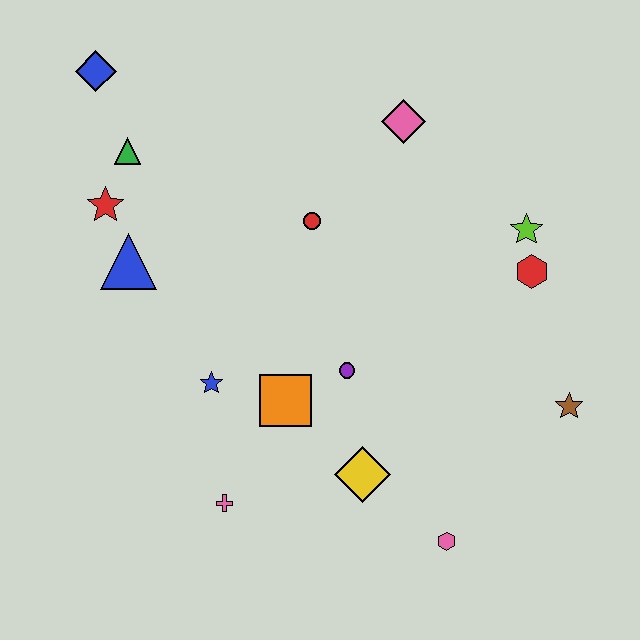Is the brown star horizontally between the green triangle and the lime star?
No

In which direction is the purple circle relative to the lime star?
The purple circle is to the left of the lime star.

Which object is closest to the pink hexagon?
The yellow diamond is closest to the pink hexagon.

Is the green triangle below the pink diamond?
Yes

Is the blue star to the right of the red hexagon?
No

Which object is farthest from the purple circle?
The blue diamond is farthest from the purple circle.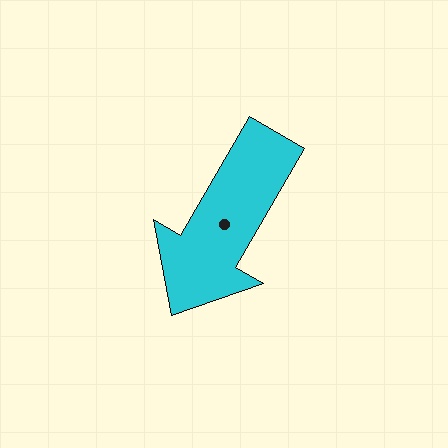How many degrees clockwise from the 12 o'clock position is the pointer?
Approximately 210 degrees.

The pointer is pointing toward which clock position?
Roughly 7 o'clock.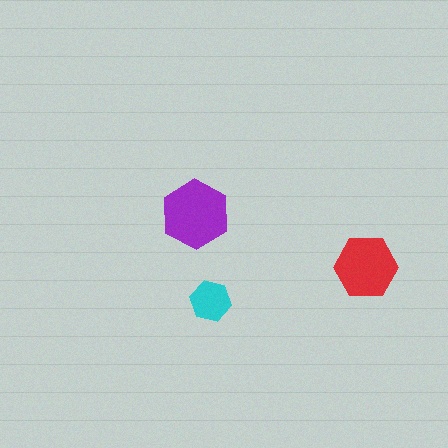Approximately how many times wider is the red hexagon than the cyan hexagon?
About 1.5 times wider.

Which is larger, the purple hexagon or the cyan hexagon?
The purple one.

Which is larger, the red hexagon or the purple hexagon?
The purple one.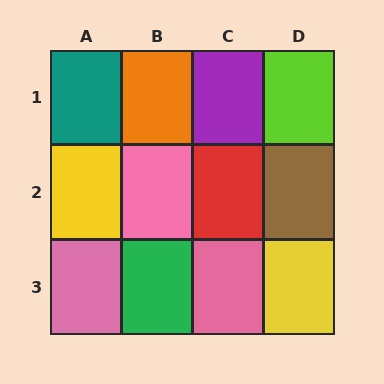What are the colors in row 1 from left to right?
Teal, orange, purple, lime.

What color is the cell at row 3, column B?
Green.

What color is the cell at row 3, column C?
Pink.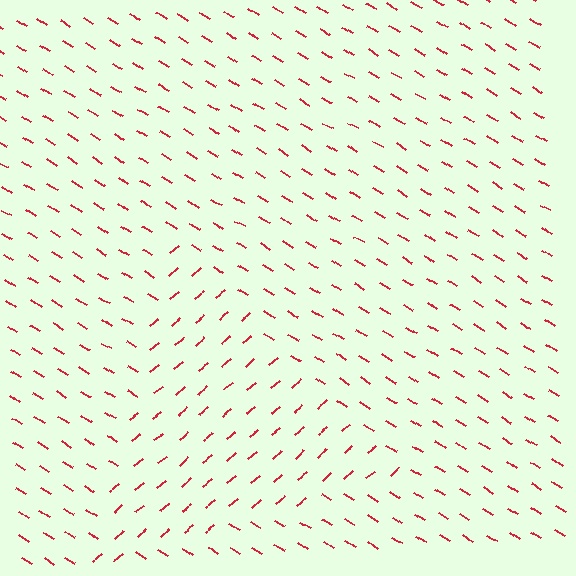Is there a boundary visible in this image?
Yes, there is a texture boundary formed by a change in line orientation.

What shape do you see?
I see a triangle.